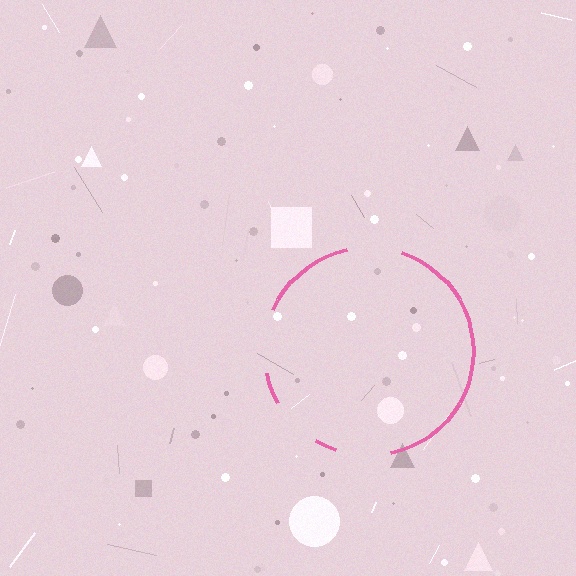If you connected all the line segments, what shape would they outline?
They would outline a circle.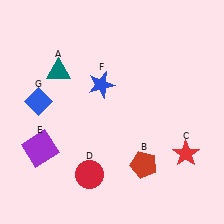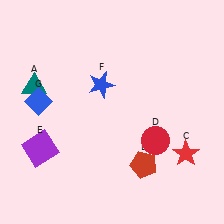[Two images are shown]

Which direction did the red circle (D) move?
The red circle (D) moved right.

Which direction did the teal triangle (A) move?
The teal triangle (A) moved left.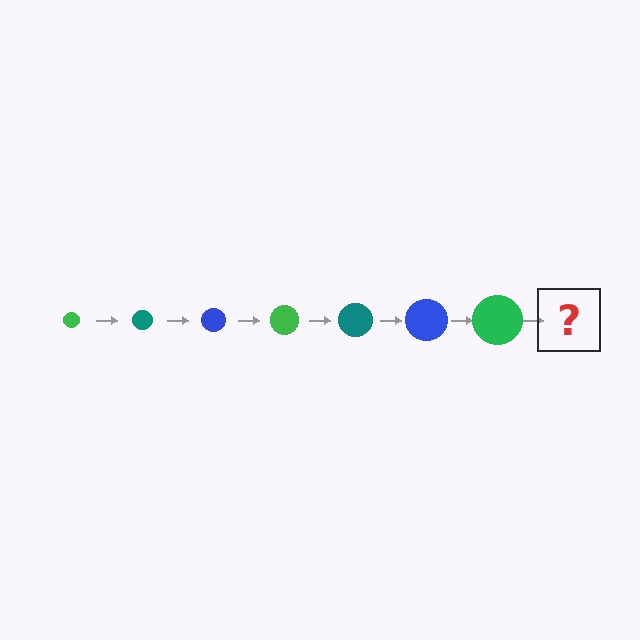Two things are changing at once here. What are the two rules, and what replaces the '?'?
The two rules are that the circle grows larger each step and the color cycles through green, teal, and blue. The '?' should be a teal circle, larger than the previous one.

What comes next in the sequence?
The next element should be a teal circle, larger than the previous one.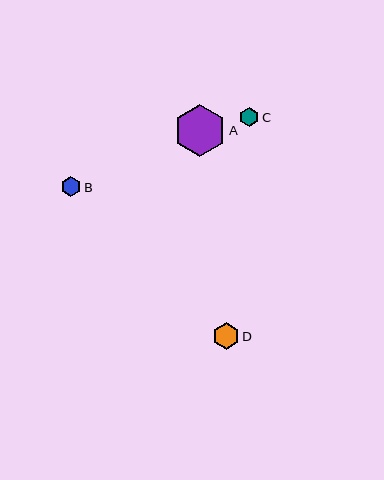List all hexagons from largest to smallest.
From largest to smallest: A, D, B, C.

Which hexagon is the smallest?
Hexagon C is the smallest with a size of approximately 19 pixels.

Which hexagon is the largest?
Hexagon A is the largest with a size of approximately 52 pixels.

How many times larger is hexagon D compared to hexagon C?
Hexagon D is approximately 1.4 times the size of hexagon C.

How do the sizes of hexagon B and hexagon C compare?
Hexagon B and hexagon C are approximately the same size.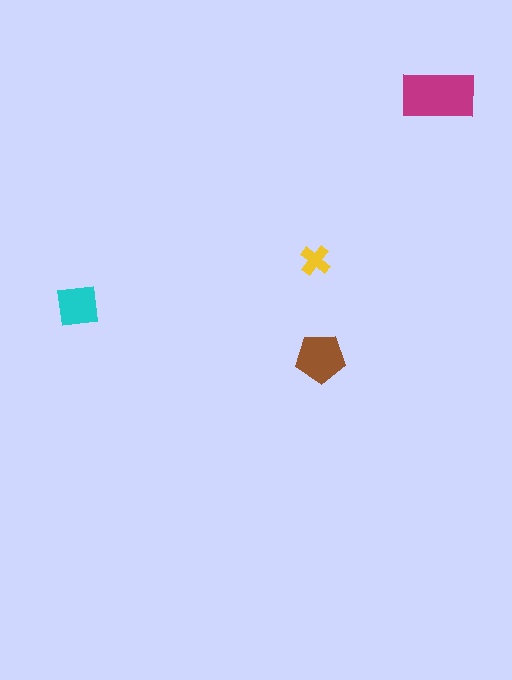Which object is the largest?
The magenta rectangle.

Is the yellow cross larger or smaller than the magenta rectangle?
Smaller.